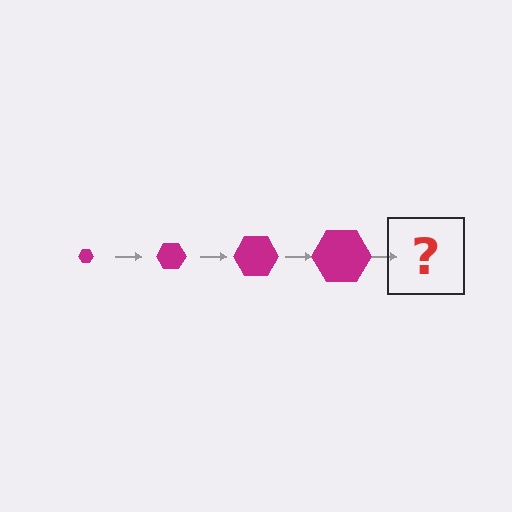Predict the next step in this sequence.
The next step is a magenta hexagon, larger than the previous one.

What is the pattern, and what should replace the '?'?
The pattern is that the hexagon gets progressively larger each step. The '?' should be a magenta hexagon, larger than the previous one.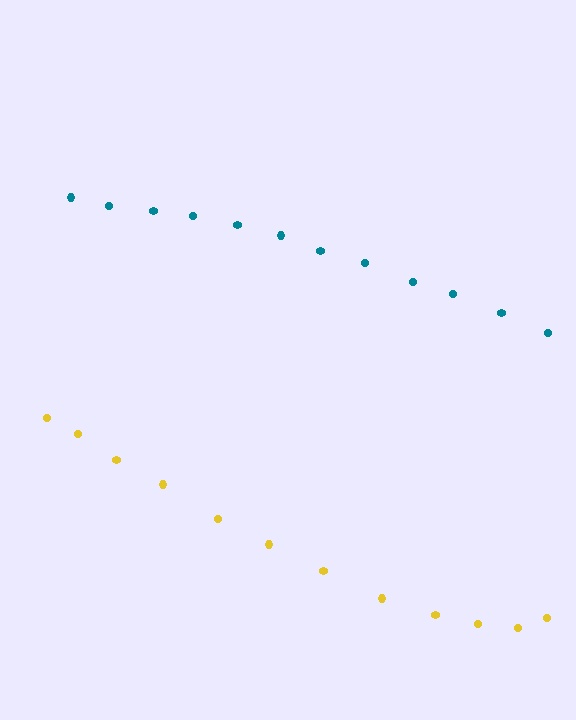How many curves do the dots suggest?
There are 2 distinct paths.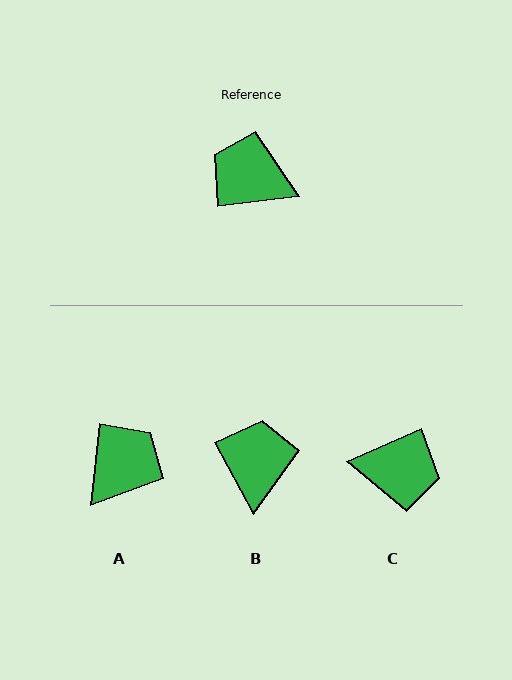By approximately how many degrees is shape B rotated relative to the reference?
Approximately 69 degrees clockwise.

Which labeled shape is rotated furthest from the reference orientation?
C, about 163 degrees away.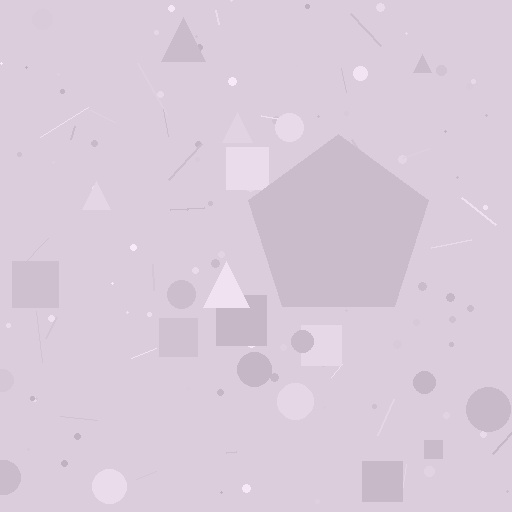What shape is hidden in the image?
A pentagon is hidden in the image.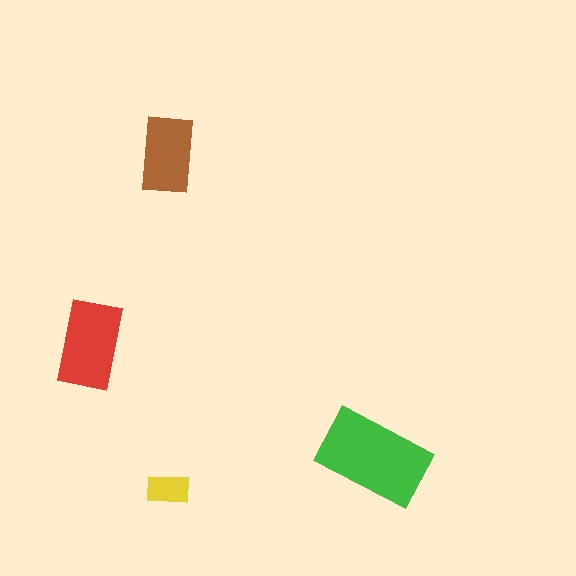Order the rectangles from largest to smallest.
the green one, the red one, the brown one, the yellow one.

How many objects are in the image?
There are 4 objects in the image.